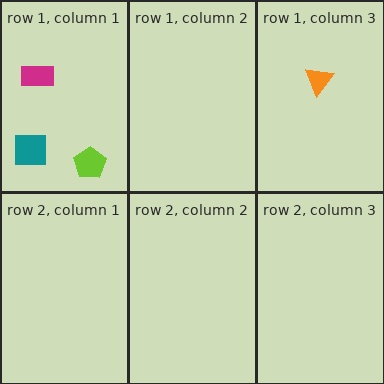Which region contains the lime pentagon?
The row 1, column 1 region.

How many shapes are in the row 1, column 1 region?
3.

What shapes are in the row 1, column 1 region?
The lime pentagon, the magenta rectangle, the teal square.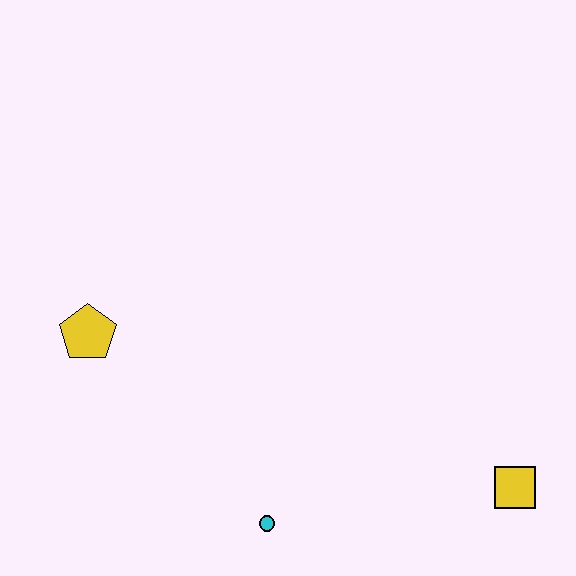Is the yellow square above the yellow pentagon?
No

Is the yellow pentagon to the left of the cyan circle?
Yes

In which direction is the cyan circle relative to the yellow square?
The cyan circle is to the left of the yellow square.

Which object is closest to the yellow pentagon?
The cyan circle is closest to the yellow pentagon.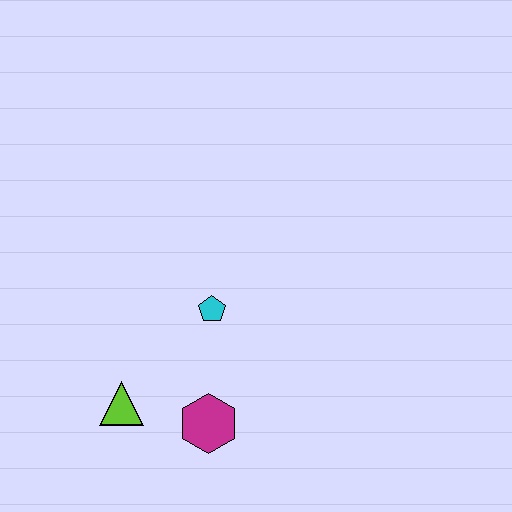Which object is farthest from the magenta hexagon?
The cyan pentagon is farthest from the magenta hexagon.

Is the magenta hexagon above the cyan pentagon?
No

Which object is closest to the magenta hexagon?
The lime triangle is closest to the magenta hexagon.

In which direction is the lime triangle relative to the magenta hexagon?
The lime triangle is to the left of the magenta hexagon.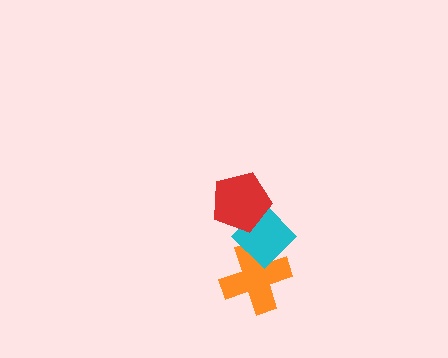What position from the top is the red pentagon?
The red pentagon is 1st from the top.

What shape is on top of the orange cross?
The cyan diamond is on top of the orange cross.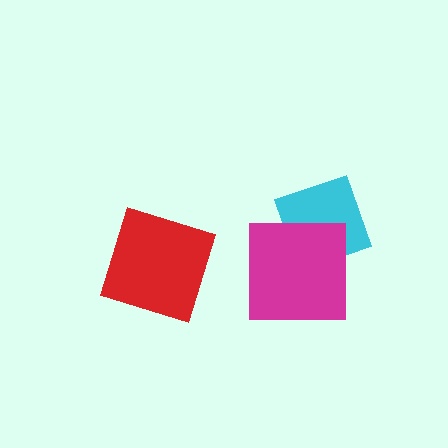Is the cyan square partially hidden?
Yes, it is partially covered by another shape.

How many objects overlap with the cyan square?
1 object overlaps with the cyan square.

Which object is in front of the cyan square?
The magenta square is in front of the cyan square.